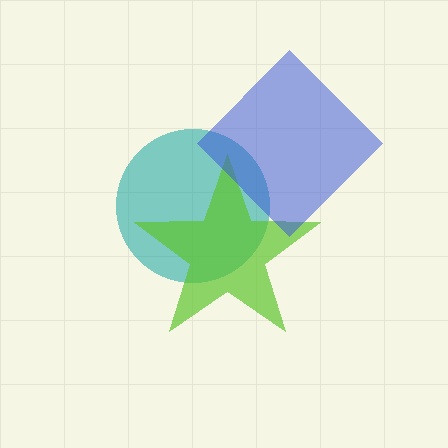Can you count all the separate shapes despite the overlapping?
Yes, there are 3 separate shapes.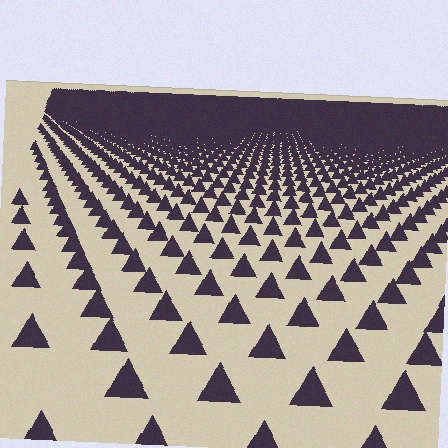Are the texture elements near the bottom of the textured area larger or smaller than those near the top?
Larger. Near the bottom, elements are closer to the viewer and appear at a bigger on-screen size.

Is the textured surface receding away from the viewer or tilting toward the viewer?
The surface is receding away from the viewer. Texture elements get smaller and denser toward the top.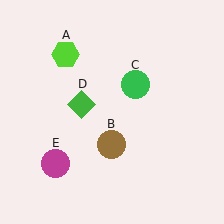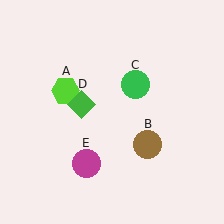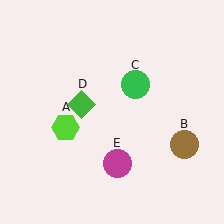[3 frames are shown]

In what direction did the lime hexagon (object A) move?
The lime hexagon (object A) moved down.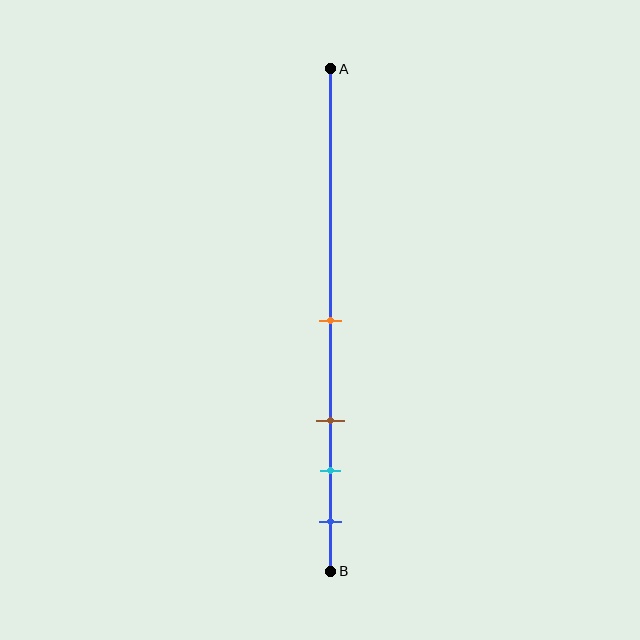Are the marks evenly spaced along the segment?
No, the marks are not evenly spaced.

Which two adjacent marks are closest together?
The cyan and blue marks are the closest adjacent pair.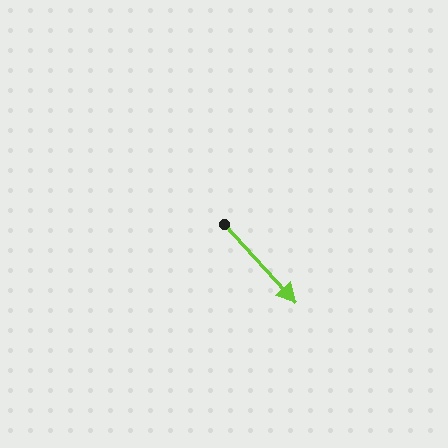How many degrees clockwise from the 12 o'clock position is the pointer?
Approximately 137 degrees.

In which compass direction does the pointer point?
Southeast.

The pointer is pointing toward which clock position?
Roughly 5 o'clock.